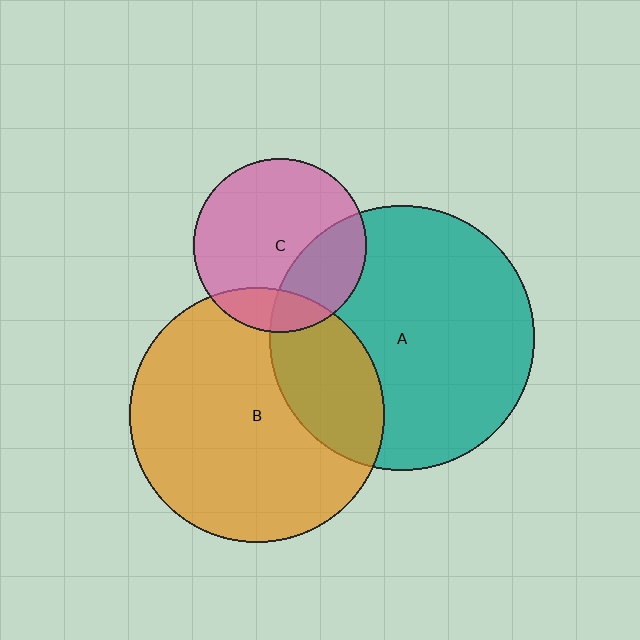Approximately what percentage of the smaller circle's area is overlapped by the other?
Approximately 30%.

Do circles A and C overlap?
Yes.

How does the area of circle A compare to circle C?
Approximately 2.3 times.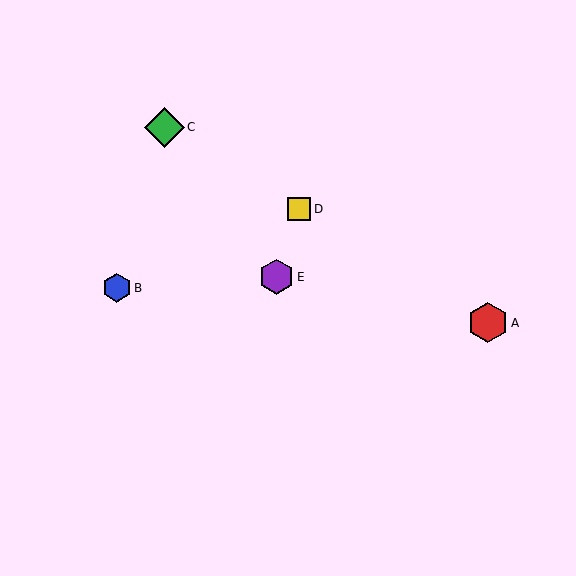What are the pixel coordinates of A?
Object A is at (488, 323).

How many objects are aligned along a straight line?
3 objects (A, C, D) are aligned along a straight line.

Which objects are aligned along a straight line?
Objects A, C, D are aligned along a straight line.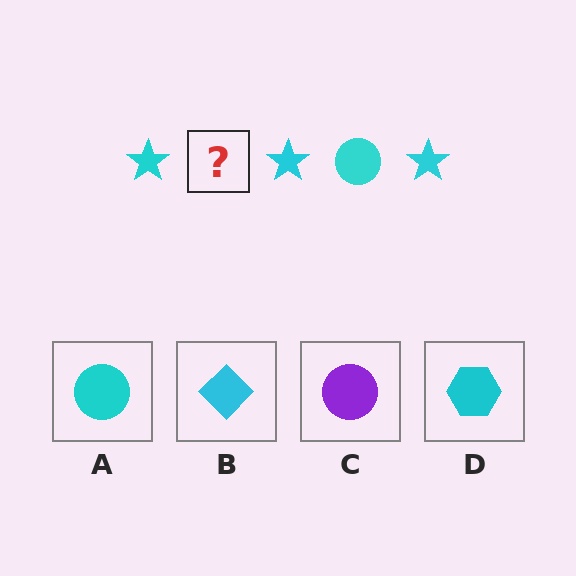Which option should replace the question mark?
Option A.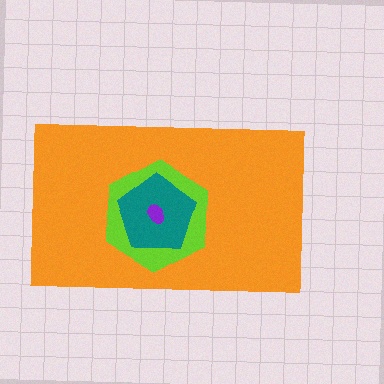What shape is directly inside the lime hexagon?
The teal pentagon.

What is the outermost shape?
The orange rectangle.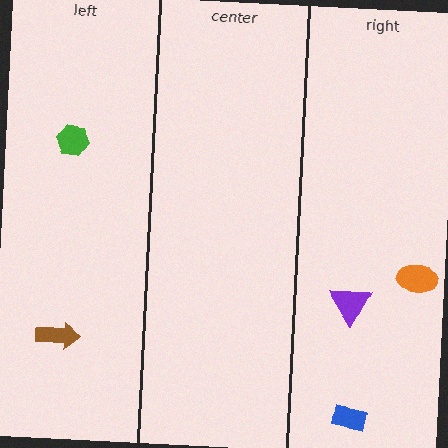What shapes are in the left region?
The green hexagon, the brown arrow.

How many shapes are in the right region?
3.